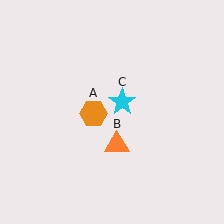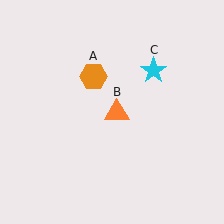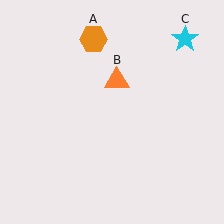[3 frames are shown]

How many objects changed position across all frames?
3 objects changed position: orange hexagon (object A), orange triangle (object B), cyan star (object C).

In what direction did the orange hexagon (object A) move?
The orange hexagon (object A) moved up.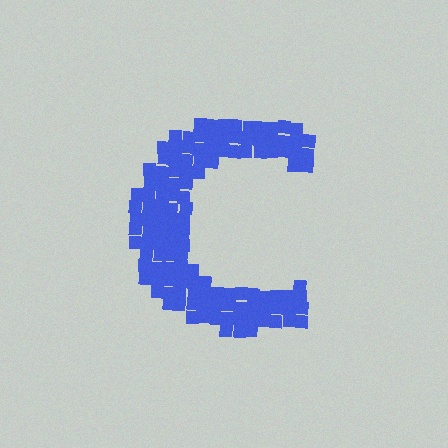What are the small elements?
The small elements are squares.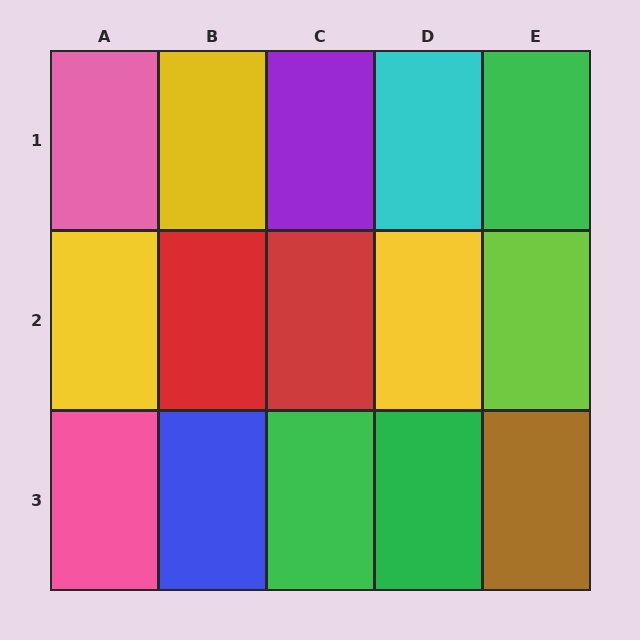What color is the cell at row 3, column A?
Pink.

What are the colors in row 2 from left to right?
Yellow, red, red, yellow, lime.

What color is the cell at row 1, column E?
Green.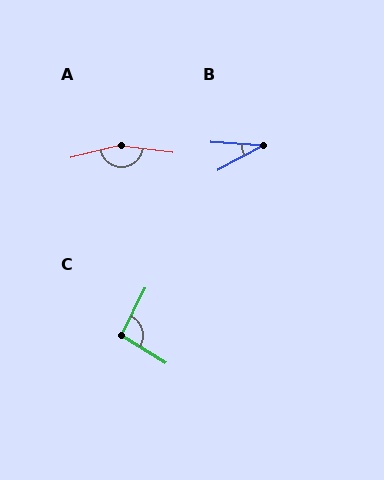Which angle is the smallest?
B, at approximately 32 degrees.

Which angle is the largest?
A, at approximately 159 degrees.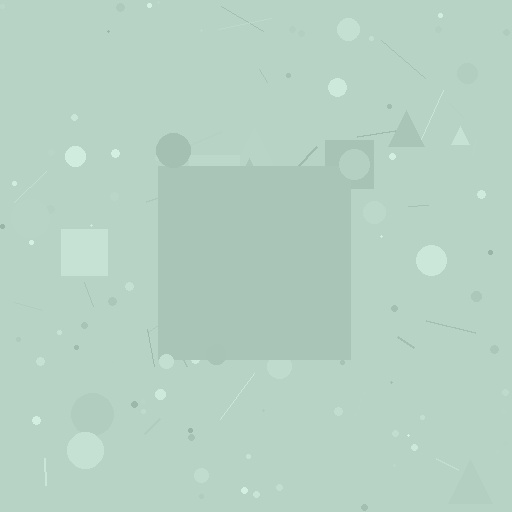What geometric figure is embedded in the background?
A square is embedded in the background.